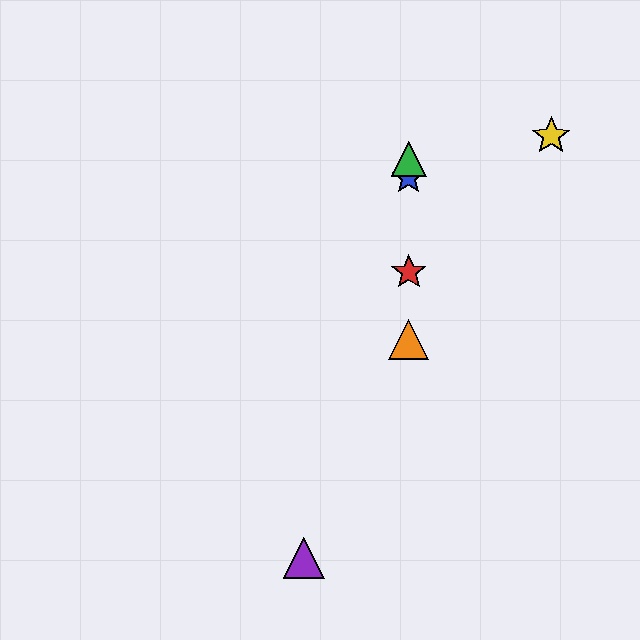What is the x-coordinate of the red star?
The red star is at x≈409.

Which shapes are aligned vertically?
The red star, the blue star, the green triangle, the orange triangle are aligned vertically.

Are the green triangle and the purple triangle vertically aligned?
No, the green triangle is at x≈409 and the purple triangle is at x≈304.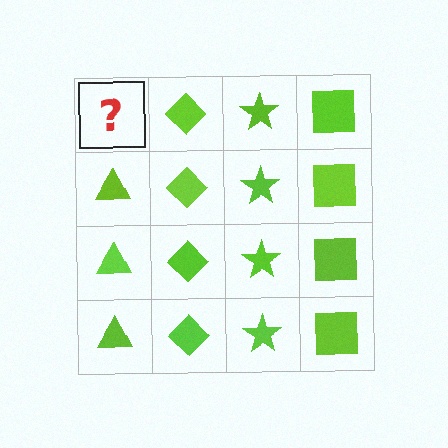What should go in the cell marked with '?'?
The missing cell should contain a lime triangle.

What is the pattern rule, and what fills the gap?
The rule is that each column has a consistent shape. The gap should be filled with a lime triangle.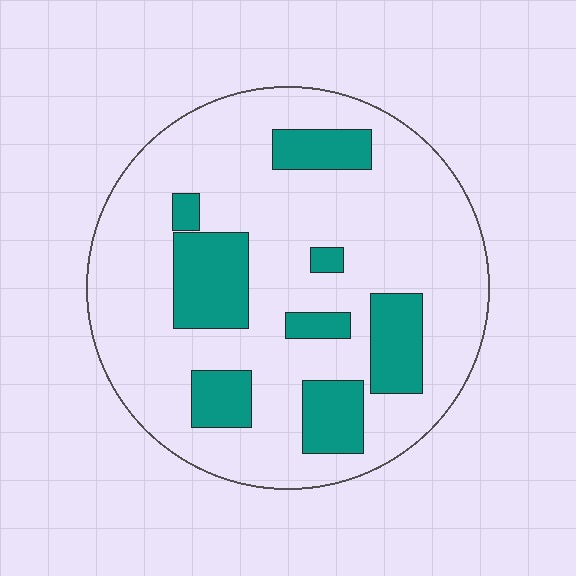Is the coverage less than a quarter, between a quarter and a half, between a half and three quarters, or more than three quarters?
Less than a quarter.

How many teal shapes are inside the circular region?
8.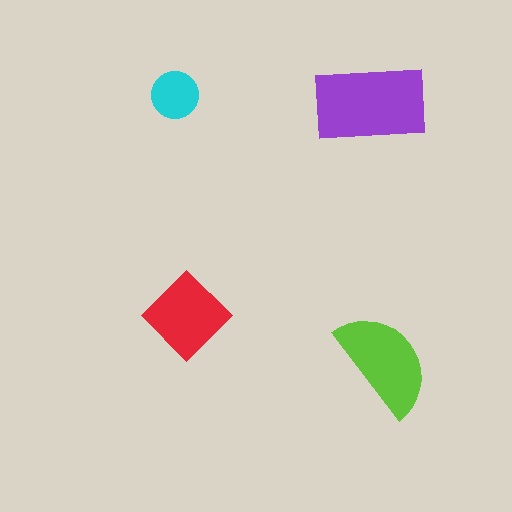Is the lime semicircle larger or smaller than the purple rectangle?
Smaller.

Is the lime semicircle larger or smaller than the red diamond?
Larger.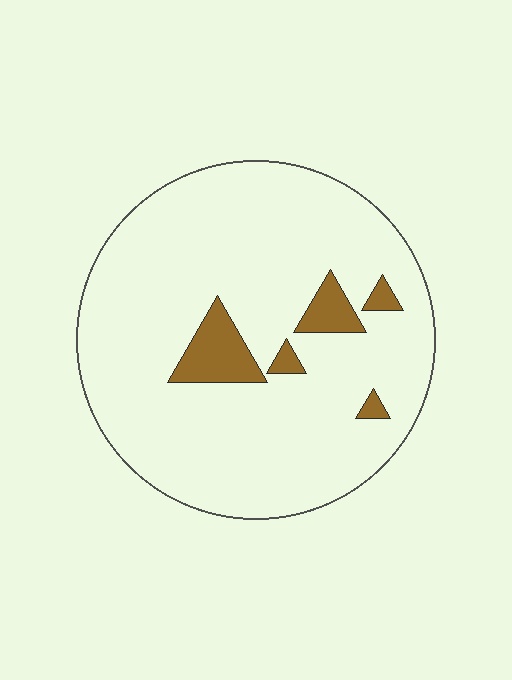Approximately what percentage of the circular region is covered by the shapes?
Approximately 10%.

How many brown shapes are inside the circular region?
5.